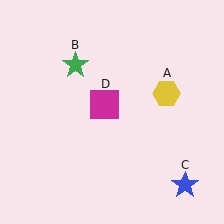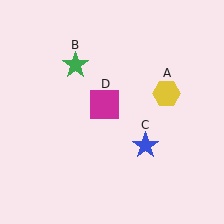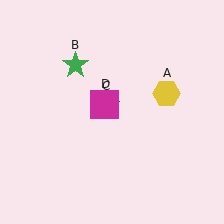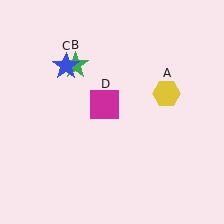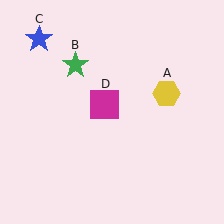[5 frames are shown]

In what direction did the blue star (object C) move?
The blue star (object C) moved up and to the left.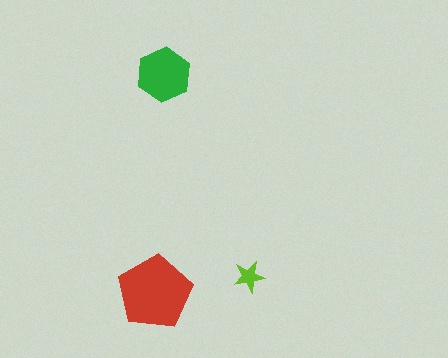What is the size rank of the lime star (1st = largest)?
3rd.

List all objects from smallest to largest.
The lime star, the green hexagon, the red pentagon.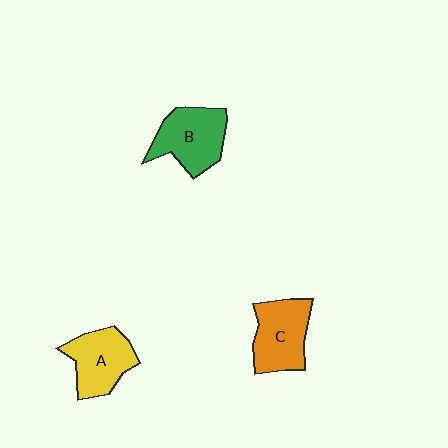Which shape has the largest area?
Shape B (green).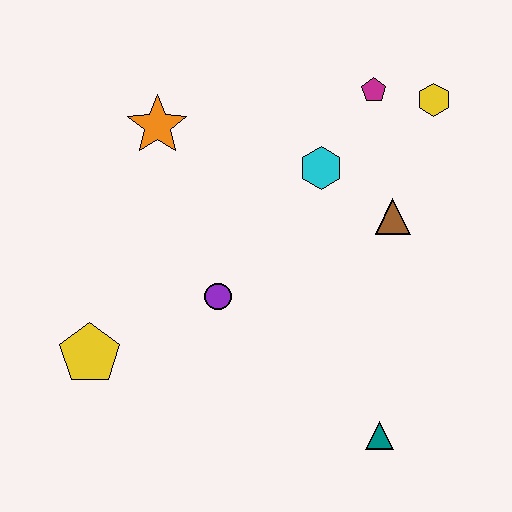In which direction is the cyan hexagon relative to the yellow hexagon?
The cyan hexagon is to the left of the yellow hexagon.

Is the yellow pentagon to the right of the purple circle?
No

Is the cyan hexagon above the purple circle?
Yes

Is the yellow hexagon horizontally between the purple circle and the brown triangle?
No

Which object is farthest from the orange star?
The teal triangle is farthest from the orange star.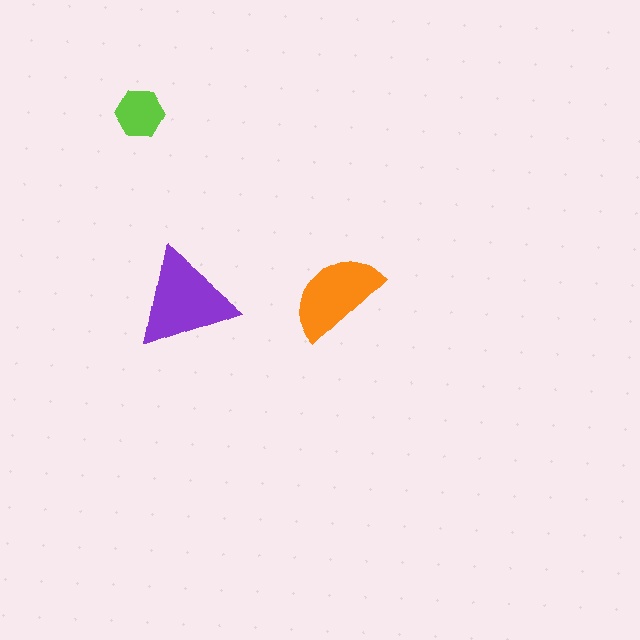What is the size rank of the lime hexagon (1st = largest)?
3rd.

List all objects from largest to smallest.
The purple triangle, the orange semicircle, the lime hexagon.